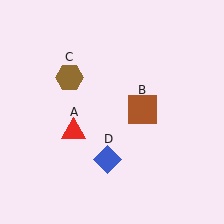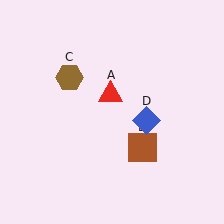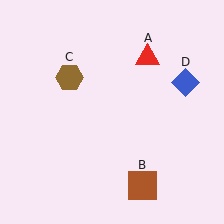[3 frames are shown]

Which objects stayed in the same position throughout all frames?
Brown hexagon (object C) remained stationary.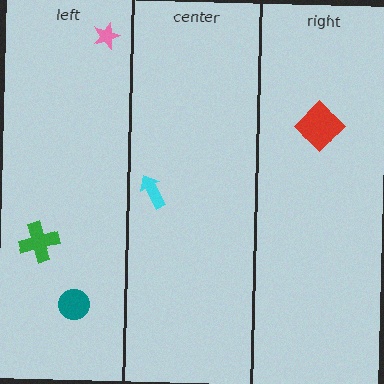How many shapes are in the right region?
1.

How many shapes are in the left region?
3.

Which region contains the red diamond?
The right region.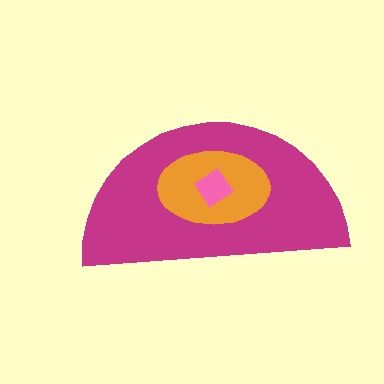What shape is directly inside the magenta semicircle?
The orange ellipse.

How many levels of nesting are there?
3.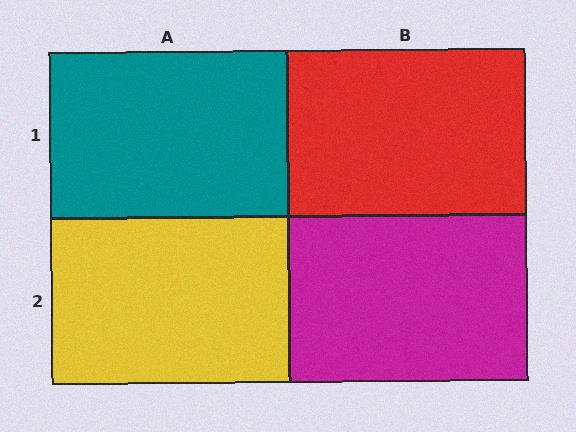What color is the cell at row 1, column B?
Red.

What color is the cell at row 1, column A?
Teal.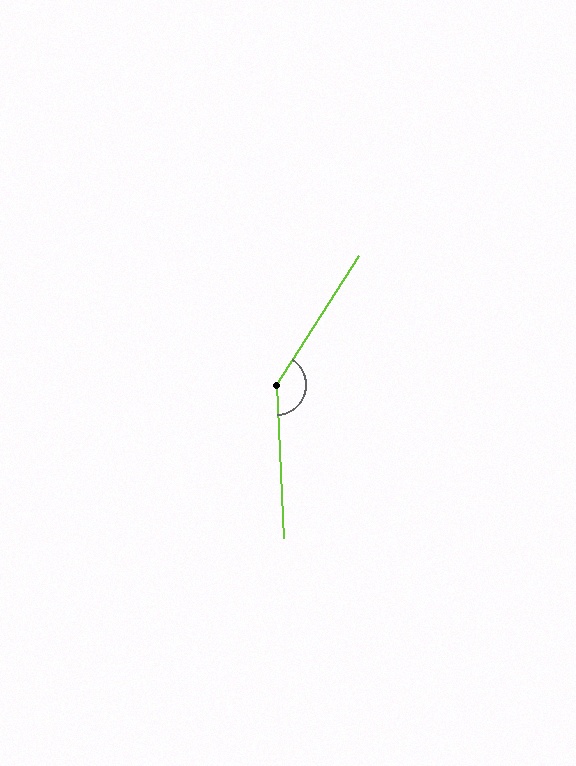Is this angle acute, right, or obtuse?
It is obtuse.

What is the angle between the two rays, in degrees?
Approximately 145 degrees.